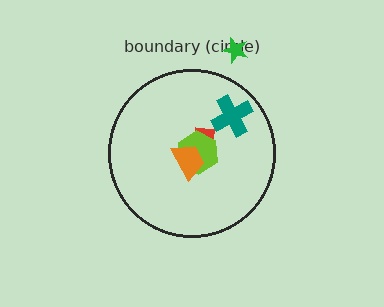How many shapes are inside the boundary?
4 inside, 1 outside.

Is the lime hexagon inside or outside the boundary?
Inside.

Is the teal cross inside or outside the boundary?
Inside.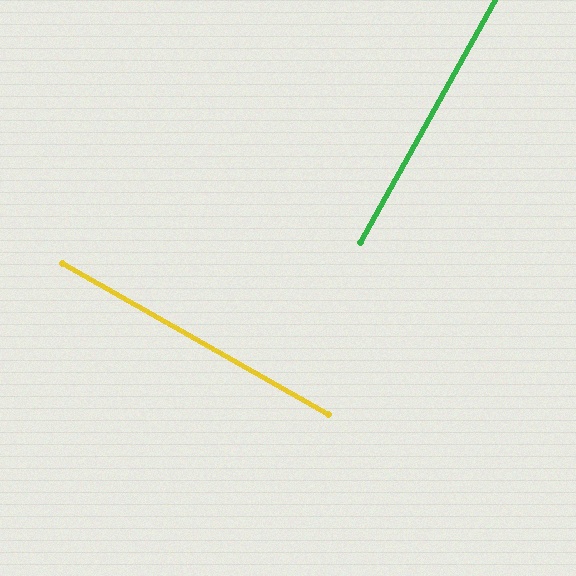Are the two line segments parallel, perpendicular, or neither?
Perpendicular — they meet at approximately 89°.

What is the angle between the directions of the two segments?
Approximately 89 degrees.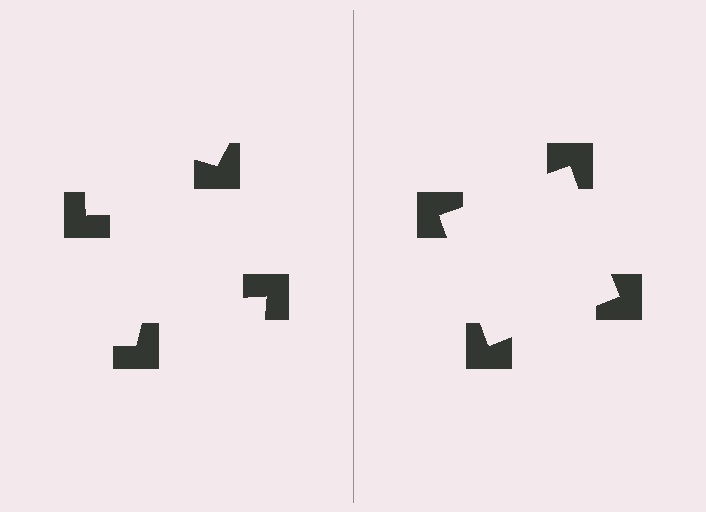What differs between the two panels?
The notched squares are positioned identically on both sides; only the wedge orientations differ. On the right they align to a square; on the left they are misaligned.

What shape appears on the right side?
An illusory square.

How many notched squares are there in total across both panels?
8 — 4 on each side.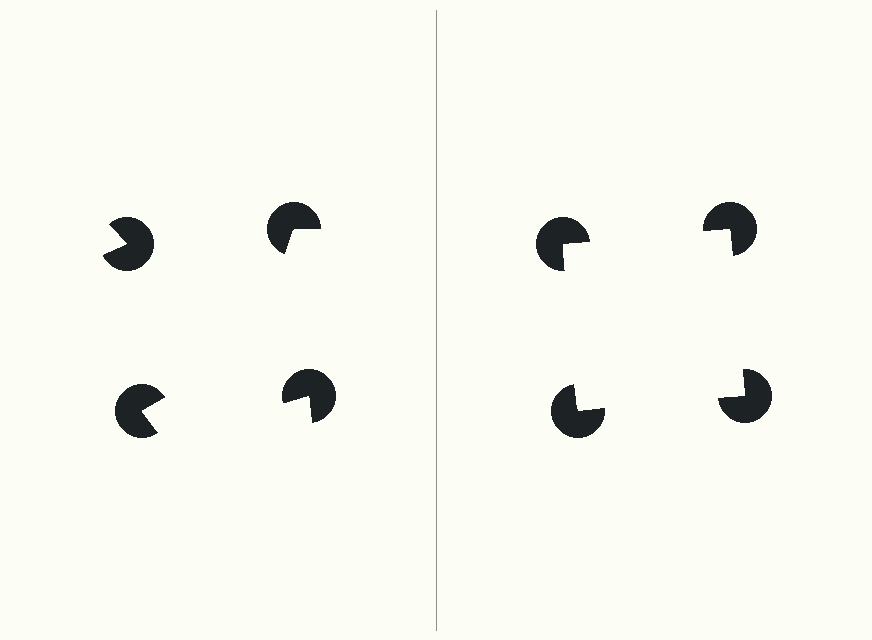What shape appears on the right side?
An illusory square.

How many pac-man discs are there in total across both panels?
8 — 4 on each side.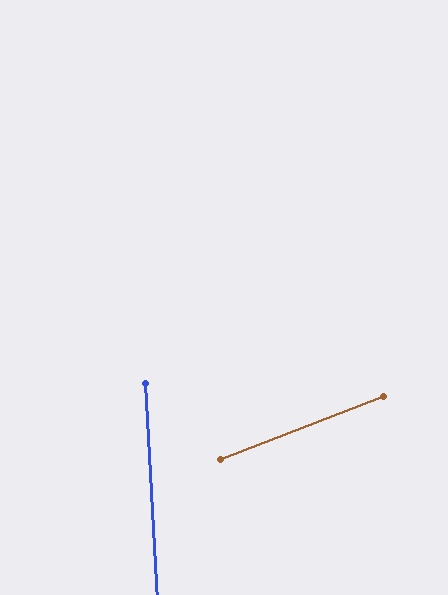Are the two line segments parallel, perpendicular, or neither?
Neither parallel nor perpendicular — they differ by about 72°.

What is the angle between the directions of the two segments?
Approximately 72 degrees.